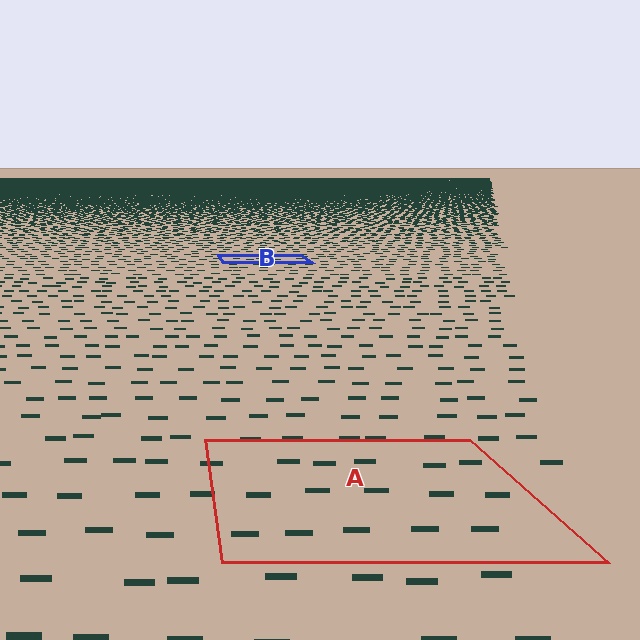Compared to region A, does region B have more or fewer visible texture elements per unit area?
Region B has more texture elements per unit area — they are packed more densely because it is farther away.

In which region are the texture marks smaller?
The texture marks are smaller in region B, because it is farther away.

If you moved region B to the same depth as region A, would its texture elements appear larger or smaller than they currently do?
They would appear larger. At a closer depth, the same texture elements are projected at a bigger on-screen size.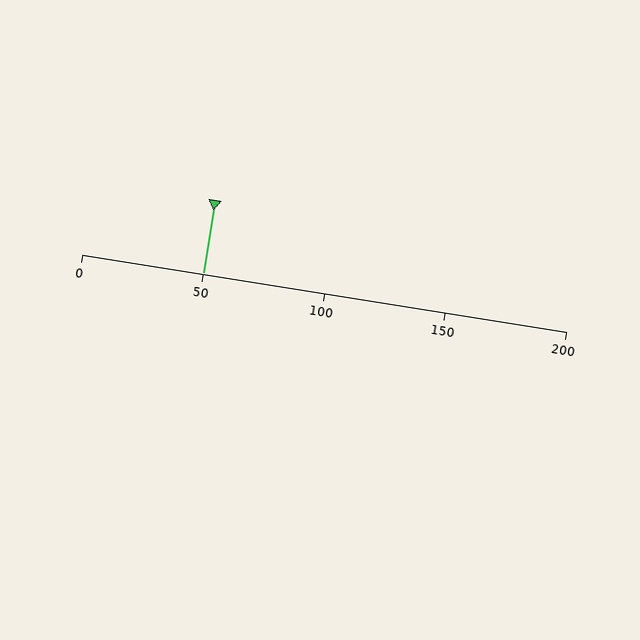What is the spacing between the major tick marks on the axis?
The major ticks are spaced 50 apart.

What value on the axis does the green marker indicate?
The marker indicates approximately 50.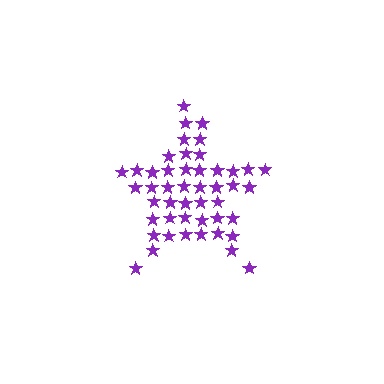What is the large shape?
The large shape is a star.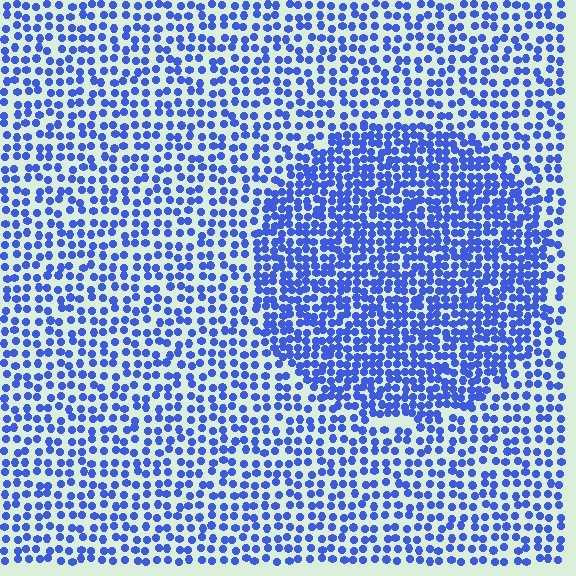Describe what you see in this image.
The image contains small blue elements arranged at two different densities. A circle-shaped region is visible where the elements are more densely packed than the surrounding area.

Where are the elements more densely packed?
The elements are more densely packed inside the circle boundary.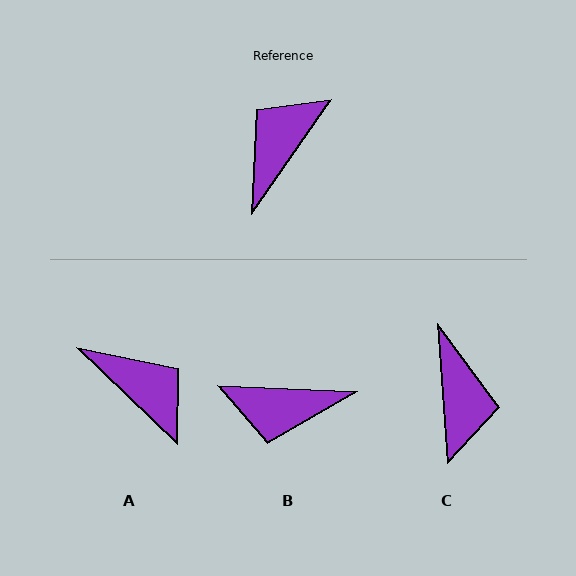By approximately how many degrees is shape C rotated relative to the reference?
Approximately 141 degrees clockwise.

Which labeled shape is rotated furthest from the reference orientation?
C, about 141 degrees away.